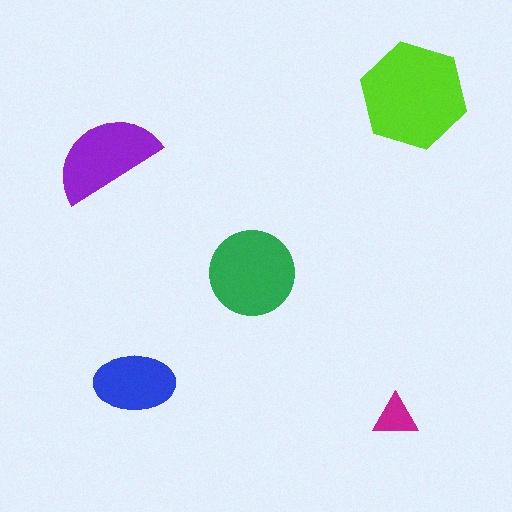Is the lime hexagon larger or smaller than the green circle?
Larger.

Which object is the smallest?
The magenta triangle.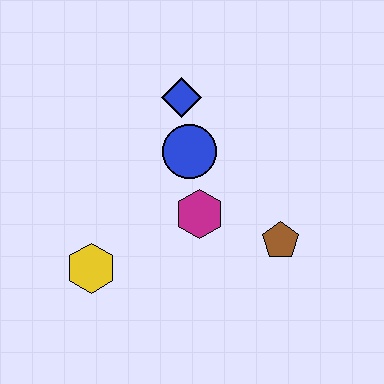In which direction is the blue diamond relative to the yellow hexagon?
The blue diamond is above the yellow hexagon.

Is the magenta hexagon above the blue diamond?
No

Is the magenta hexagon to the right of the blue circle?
Yes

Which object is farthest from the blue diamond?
The yellow hexagon is farthest from the blue diamond.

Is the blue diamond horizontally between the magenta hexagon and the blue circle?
No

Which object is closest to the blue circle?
The blue diamond is closest to the blue circle.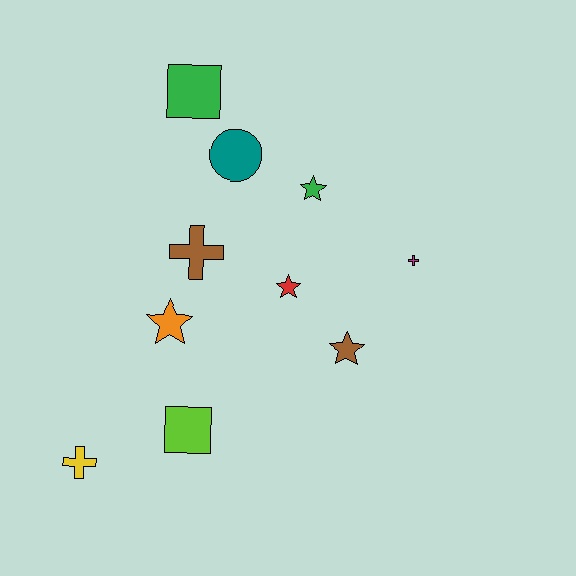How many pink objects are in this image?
There are no pink objects.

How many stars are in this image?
There are 4 stars.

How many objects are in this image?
There are 10 objects.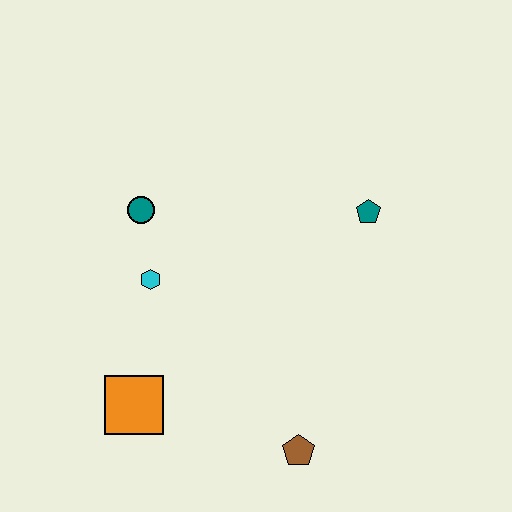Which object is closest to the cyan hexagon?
The teal circle is closest to the cyan hexagon.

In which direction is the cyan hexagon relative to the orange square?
The cyan hexagon is above the orange square.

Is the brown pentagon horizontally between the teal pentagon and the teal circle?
Yes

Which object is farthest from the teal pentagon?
The orange square is farthest from the teal pentagon.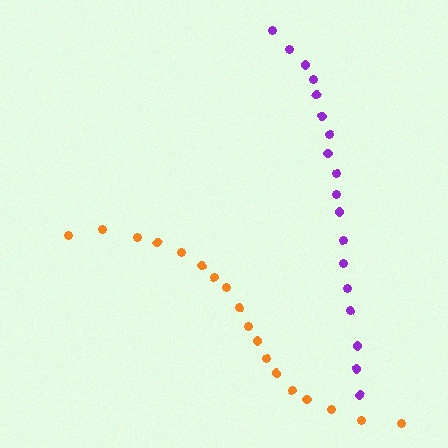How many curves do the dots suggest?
There are 2 distinct paths.